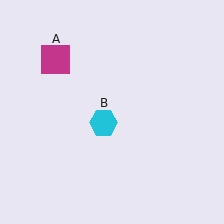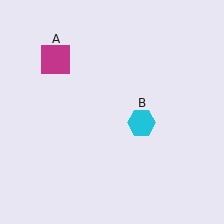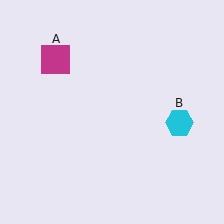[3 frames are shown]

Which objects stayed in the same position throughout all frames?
Magenta square (object A) remained stationary.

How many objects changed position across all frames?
1 object changed position: cyan hexagon (object B).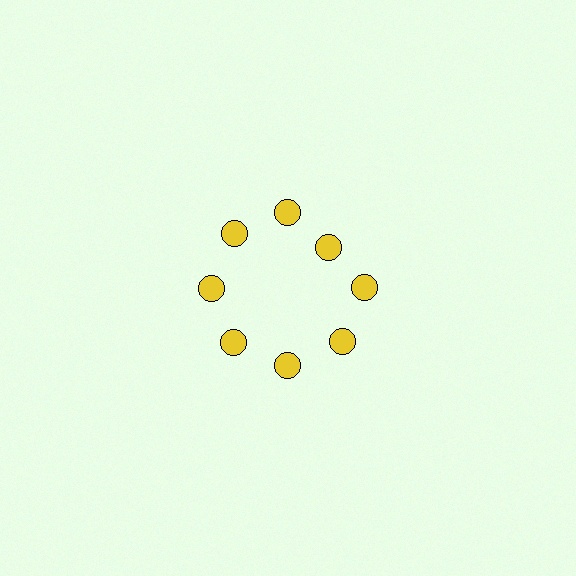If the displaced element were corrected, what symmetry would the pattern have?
It would have 8-fold rotational symmetry — the pattern would map onto itself every 45 degrees.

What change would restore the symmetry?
The symmetry would be restored by moving it outward, back onto the ring so that all 8 circles sit at equal angles and equal distance from the center.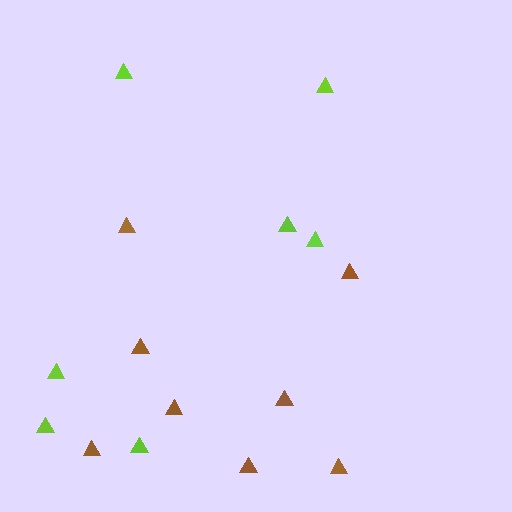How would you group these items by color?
There are 2 groups: one group of brown triangles (8) and one group of lime triangles (7).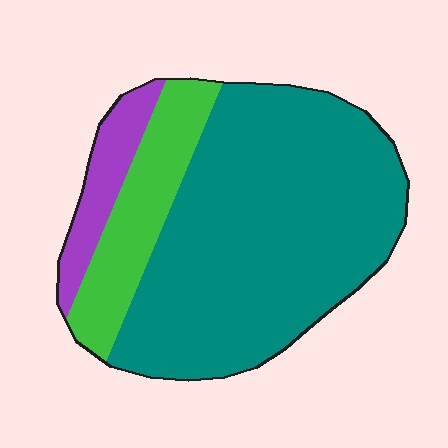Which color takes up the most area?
Teal, at roughly 70%.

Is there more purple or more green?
Green.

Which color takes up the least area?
Purple, at roughly 10%.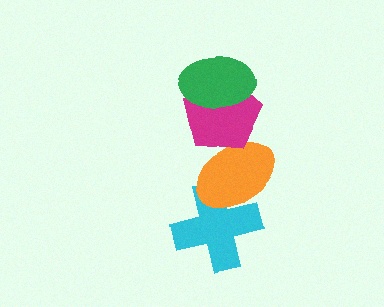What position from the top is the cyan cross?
The cyan cross is 4th from the top.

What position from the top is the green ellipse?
The green ellipse is 1st from the top.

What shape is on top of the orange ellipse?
The magenta pentagon is on top of the orange ellipse.